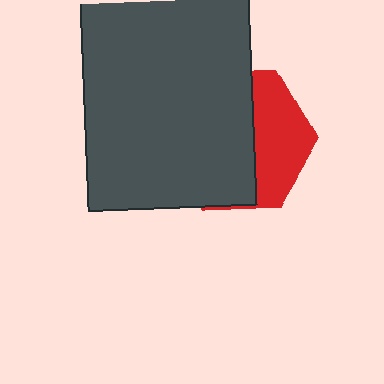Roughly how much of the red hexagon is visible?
A small part of it is visible (roughly 38%).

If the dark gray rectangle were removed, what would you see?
You would see the complete red hexagon.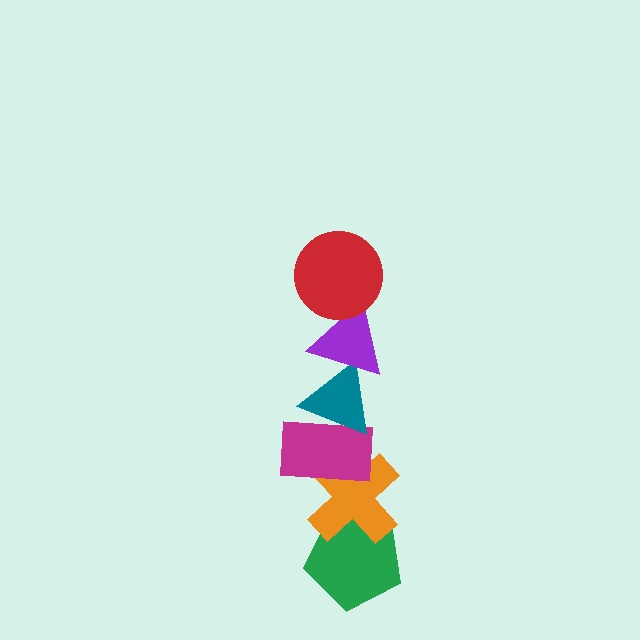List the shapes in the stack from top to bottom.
From top to bottom: the red circle, the purple triangle, the teal triangle, the magenta rectangle, the orange cross, the green pentagon.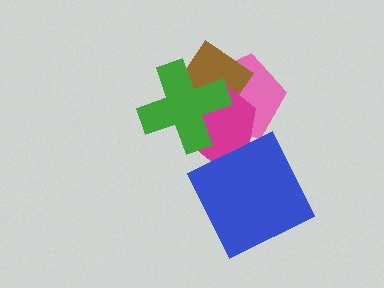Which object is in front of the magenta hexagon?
The green cross is in front of the magenta hexagon.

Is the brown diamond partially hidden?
Yes, it is partially covered by another shape.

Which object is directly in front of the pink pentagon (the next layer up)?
The brown diamond is directly in front of the pink pentagon.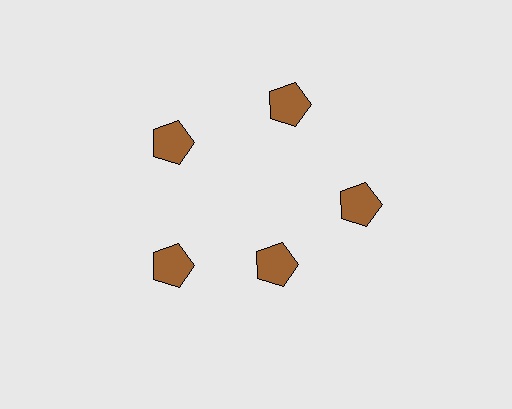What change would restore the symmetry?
The symmetry would be restored by moving it outward, back onto the ring so that all 5 pentagons sit at equal angles and equal distance from the center.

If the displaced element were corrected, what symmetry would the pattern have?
It would have 5-fold rotational symmetry — the pattern would map onto itself every 72 degrees.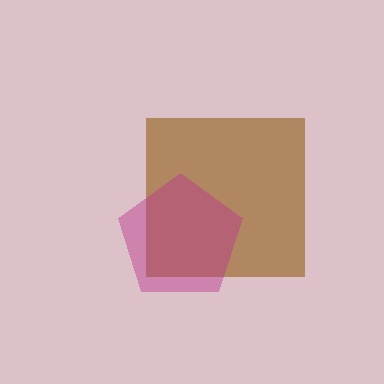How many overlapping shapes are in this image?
There are 2 overlapping shapes in the image.